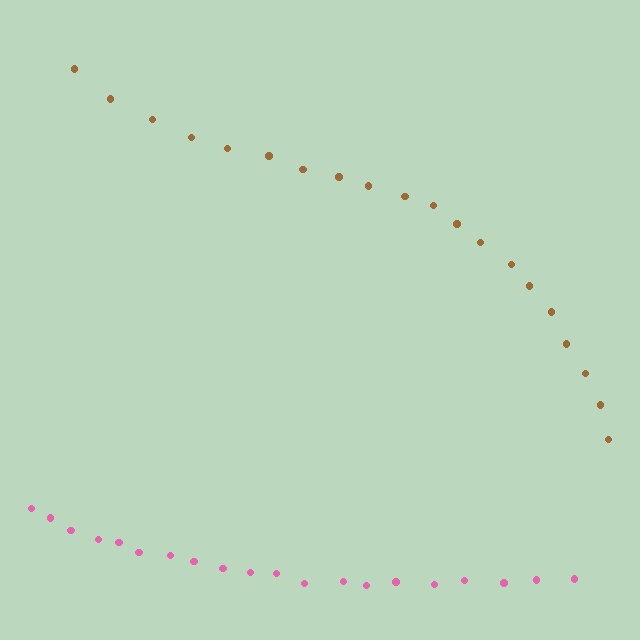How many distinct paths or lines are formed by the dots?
There are 2 distinct paths.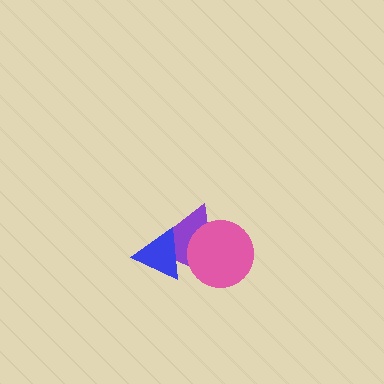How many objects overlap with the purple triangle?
2 objects overlap with the purple triangle.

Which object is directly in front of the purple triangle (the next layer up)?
The pink circle is directly in front of the purple triangle.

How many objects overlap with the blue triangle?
1 object overlaps with the blue triangle.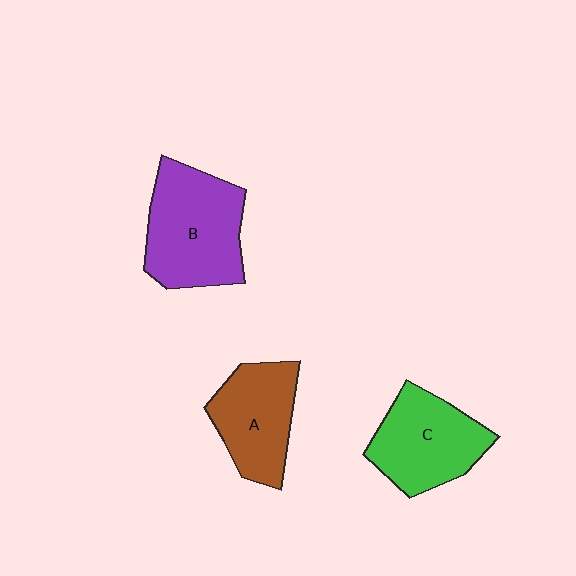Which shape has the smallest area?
Shape A (brown).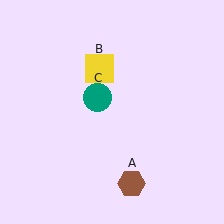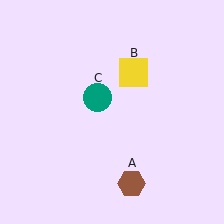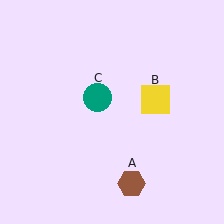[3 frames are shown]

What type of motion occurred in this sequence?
The yellow square (object B) rotated clockwise around the center of the scene.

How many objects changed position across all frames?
1 object changed position: yellow square (object B).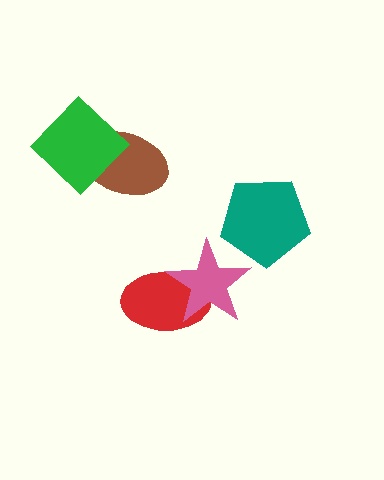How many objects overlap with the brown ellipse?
1 object overlaps with the brown ellipse.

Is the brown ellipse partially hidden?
Yes, it is partially covered by another shape.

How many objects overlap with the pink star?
1 object overlaps with the pink star.